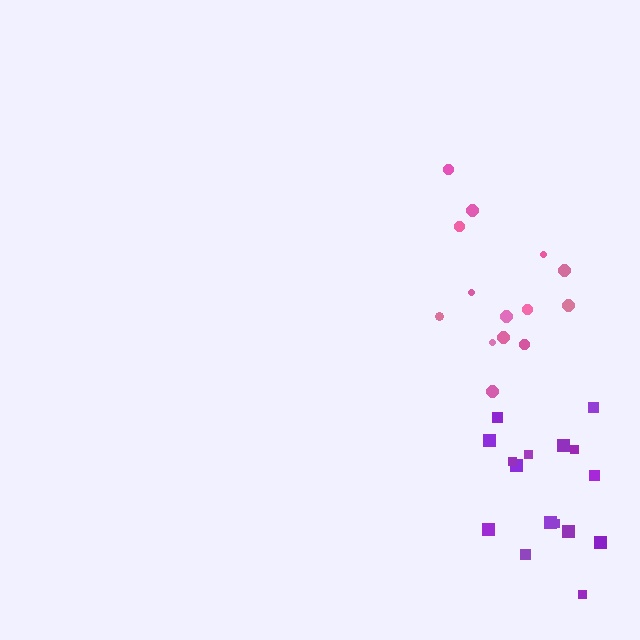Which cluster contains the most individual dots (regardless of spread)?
Purple (16).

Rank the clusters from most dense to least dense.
purple, pink.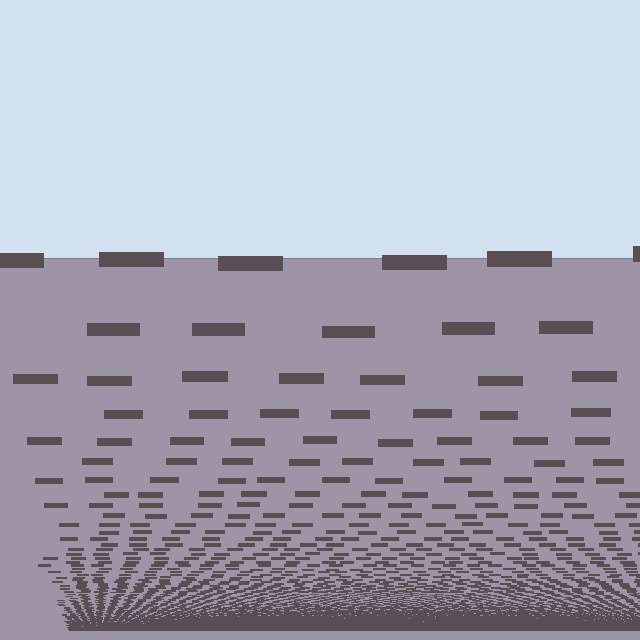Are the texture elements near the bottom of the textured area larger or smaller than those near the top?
Smaller. The gradient is inverted — elements near the bottom are smaller and denser.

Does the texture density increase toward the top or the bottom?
Density increases toward the bottom.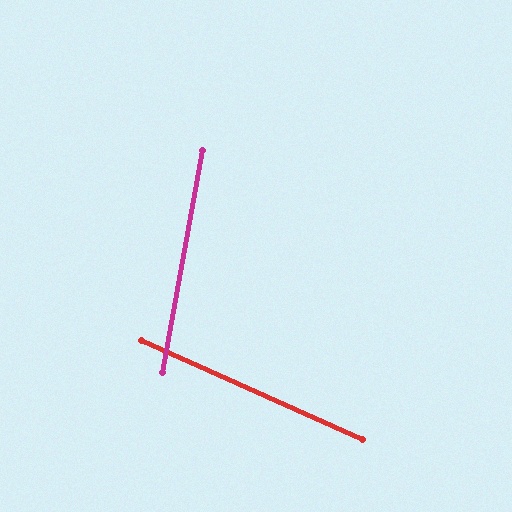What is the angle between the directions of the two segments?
Approximately 76 degrees.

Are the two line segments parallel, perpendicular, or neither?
Neither parallel nor perpendicular — they differ by about 76°.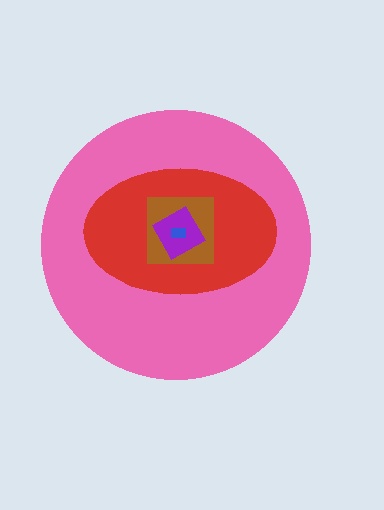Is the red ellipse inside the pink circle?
Yes.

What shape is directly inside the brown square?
The purple diamond.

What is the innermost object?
The blue rectangle.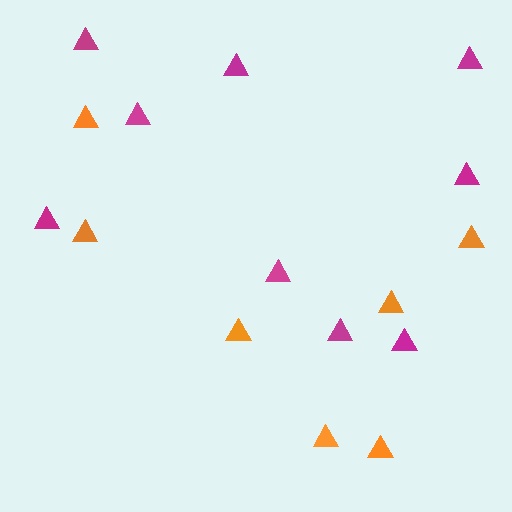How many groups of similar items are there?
There are 2 groups: one group of orange triangles (7) and one group of magenta triangles (9).